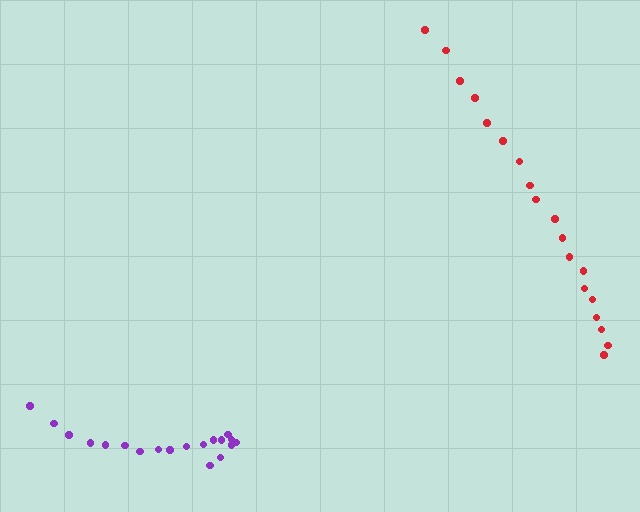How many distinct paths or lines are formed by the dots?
There are 2 distinct paths.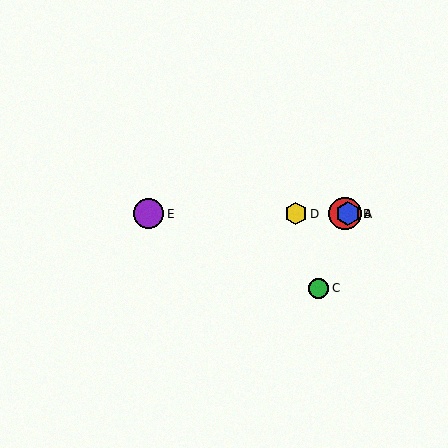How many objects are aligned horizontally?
4 objects (A, B, D, E) are aligned horizontally.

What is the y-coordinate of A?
Object A is at y≈214.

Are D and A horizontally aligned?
Yes, both are at y≈214.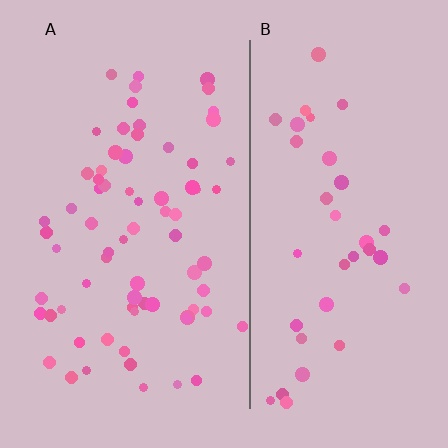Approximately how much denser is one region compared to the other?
Approximately 1.9× — region A over region B.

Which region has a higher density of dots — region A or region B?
A (the left).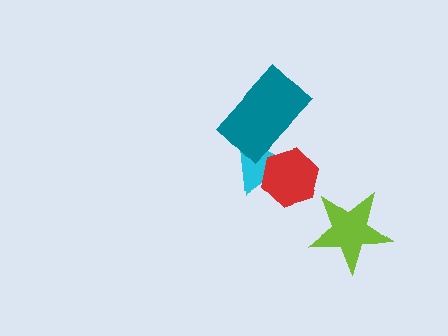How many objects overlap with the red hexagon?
1 object overlaps with the red hexagon.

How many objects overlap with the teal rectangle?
1 object overlaps with the teal rectangle.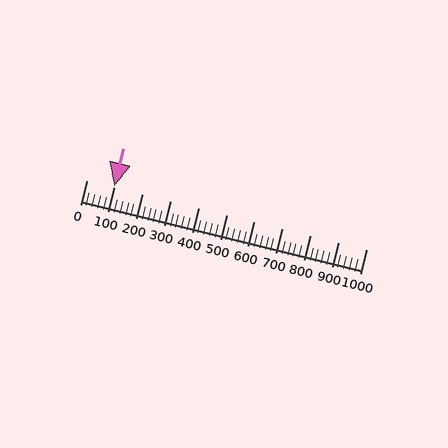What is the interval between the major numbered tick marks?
The major tick marks are spaced 100 units apart.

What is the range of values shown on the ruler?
The ruler shows values from 0 to 1000.